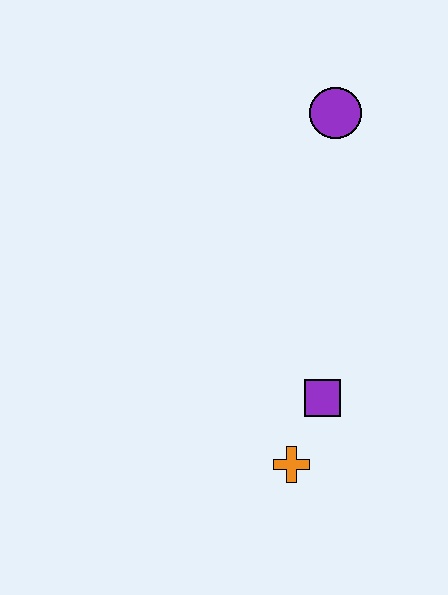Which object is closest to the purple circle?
The purple square is closest to the purple circle.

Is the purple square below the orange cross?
No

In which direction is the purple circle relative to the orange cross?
The purple circle is above the orange cross.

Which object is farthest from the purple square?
The purple circle is farthest from the purple square.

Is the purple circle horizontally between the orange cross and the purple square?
No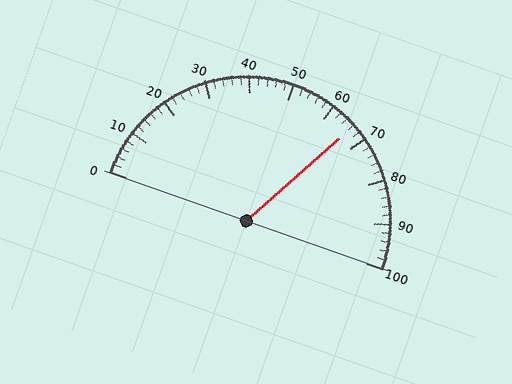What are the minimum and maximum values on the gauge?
The gauge ranges from 0 to 100.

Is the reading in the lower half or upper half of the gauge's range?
The reading is in the upper half of the range (0 to 100).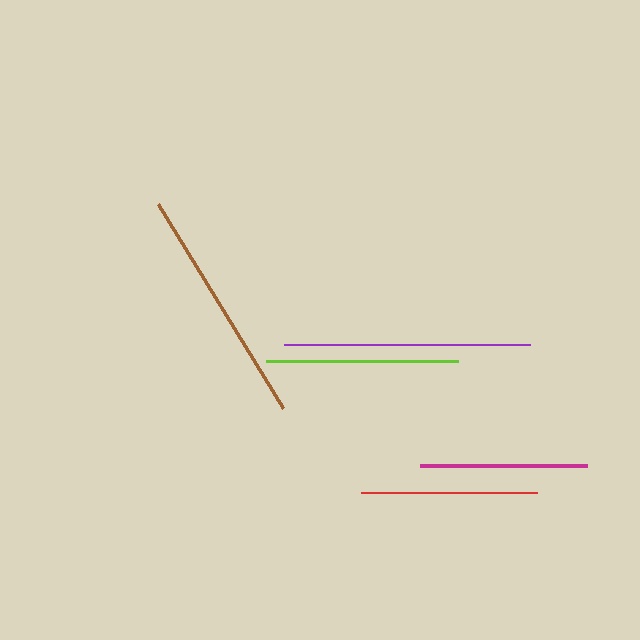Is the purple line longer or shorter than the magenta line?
The purple line is longer than the magenta line.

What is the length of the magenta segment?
The magenta segment is approximately 166 pixels long.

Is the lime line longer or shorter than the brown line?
The brown line is longer than the lime line.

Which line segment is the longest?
The purple line is the longest at approximately 246 pixels.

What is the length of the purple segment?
The purple segment is approximately 246 pixels long.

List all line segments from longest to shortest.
From longest to shortest: purple, brown, lime, red, magenta.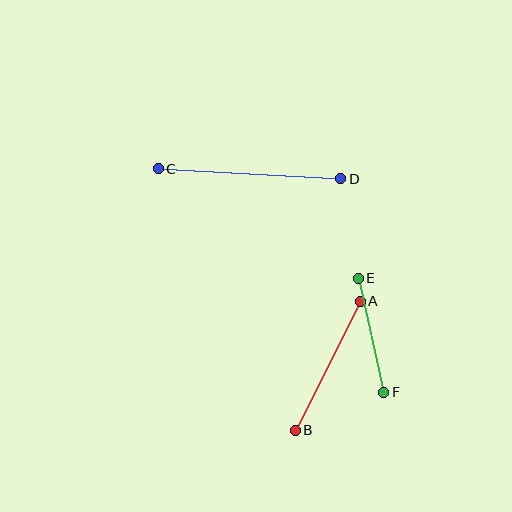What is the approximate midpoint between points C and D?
The midpoint is at approximately (249, 174) pixels.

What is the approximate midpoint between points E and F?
The midpoint is at approximately (371, 335) pixels.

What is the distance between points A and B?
The distance is approximately 144 pixels.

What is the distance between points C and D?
The distance is approximately 183 pixels.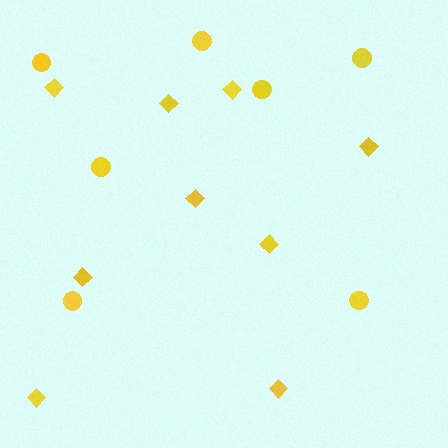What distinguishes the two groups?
There are 2 groups: one group of circles (7) and one group of diamonds (9).